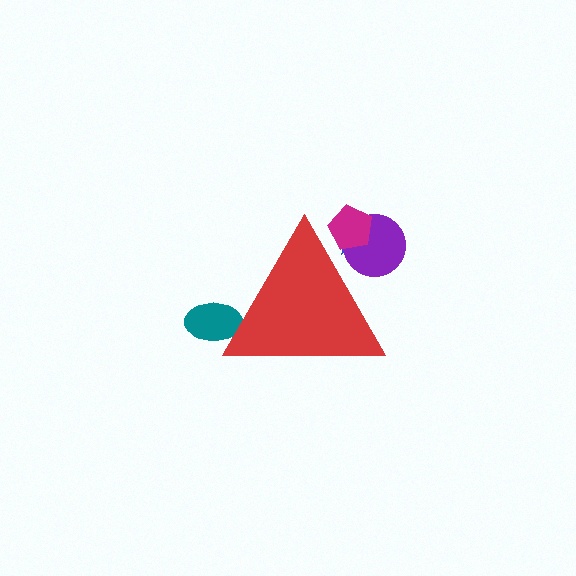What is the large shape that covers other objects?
A red triangle.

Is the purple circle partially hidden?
Yes, the purple circle is partially hidden behind the red triangle.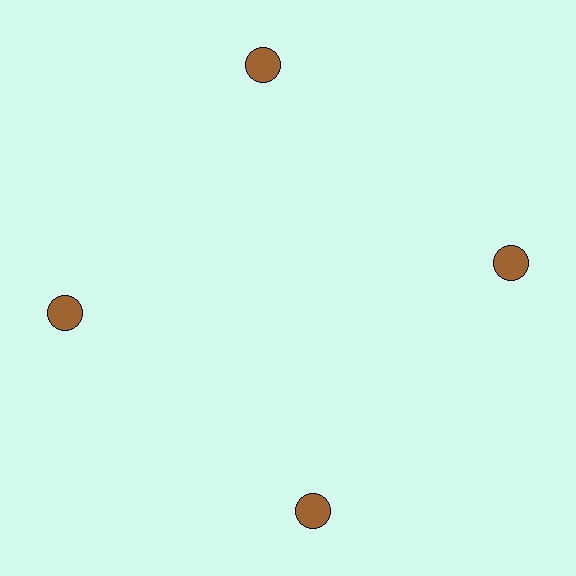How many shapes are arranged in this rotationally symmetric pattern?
There are 4 shapes, arranged in 4 groups of 1.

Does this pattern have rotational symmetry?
Yes, this pattern has 4-fold rotational symmetry. It looks the same after rotating 90 degrees around the center.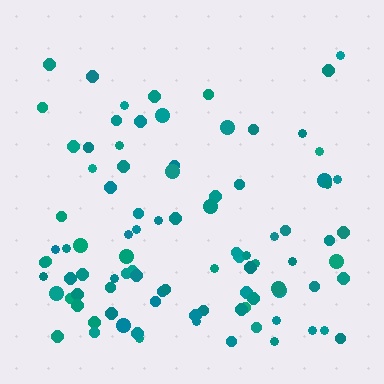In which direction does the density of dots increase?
From top to bottom, with the bottom side densest.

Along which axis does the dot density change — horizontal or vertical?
Vertical.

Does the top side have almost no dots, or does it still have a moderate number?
Still a moderate number, just noticeably fewer than the bottom.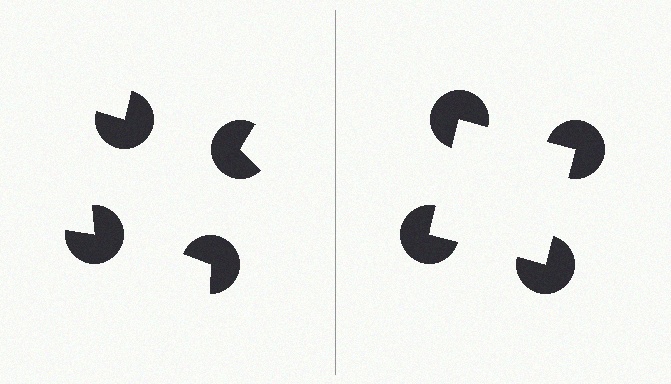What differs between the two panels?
The pac-man discs are positioned identically on both sides; only the wedge orientations differ. On the right they align to a square; on the left they are misaligned.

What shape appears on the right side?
An illusory square.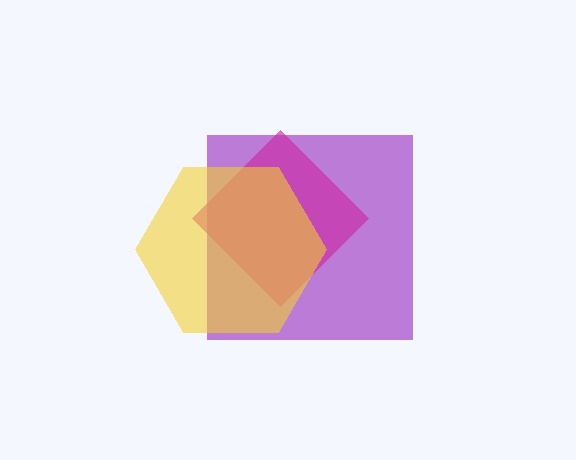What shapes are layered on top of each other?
The layered shapes are: a purple square, a magenta diamond, a yellow hexagon.